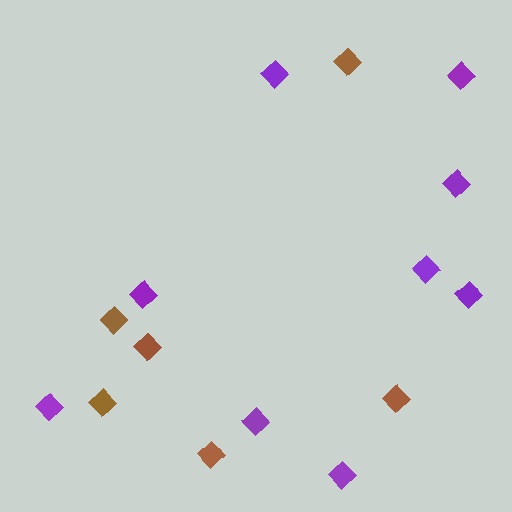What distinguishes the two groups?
There are 2 groups: one group of purple diamonds (9) and one group of brown diamonds (6).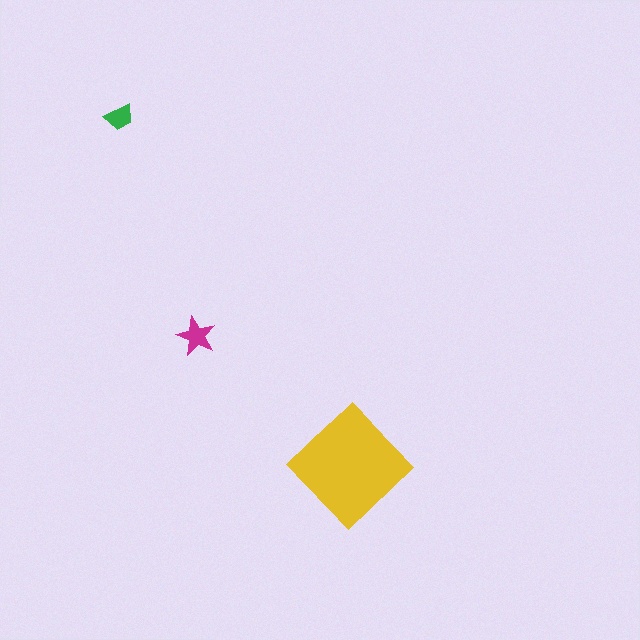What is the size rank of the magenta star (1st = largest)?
2nd.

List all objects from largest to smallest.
The yellow diamond, the magenta star, the green trapezoid.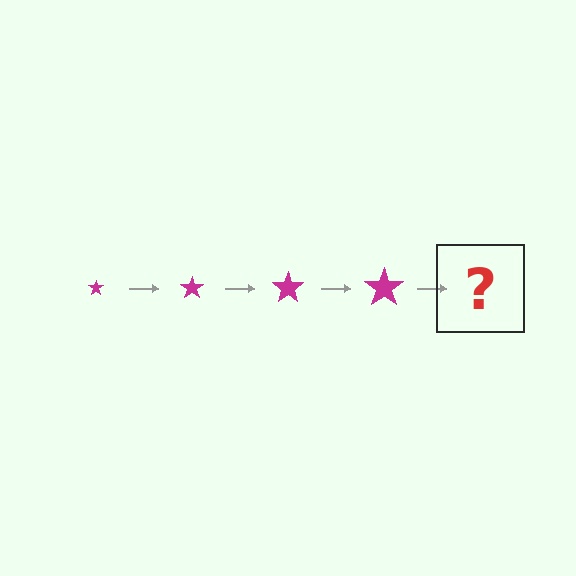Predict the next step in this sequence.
The next step is a magenta star, larger than the previous one.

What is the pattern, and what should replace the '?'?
The pattern is that the star gets progressively larger each step. The '?' should be a magenta star, larger than the previous one.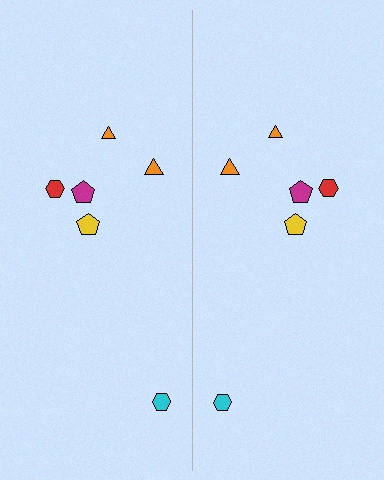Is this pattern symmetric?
Yes, this pattern has bilateral (reflection) symmetry.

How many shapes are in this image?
There are 12 shapes in this image.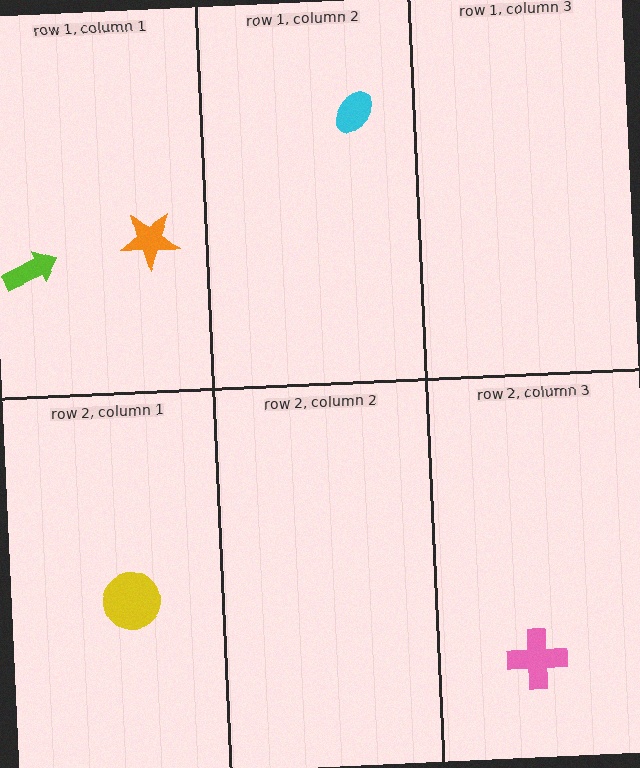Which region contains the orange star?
The row 1, column 1 region.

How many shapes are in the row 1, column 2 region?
1.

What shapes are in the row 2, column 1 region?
The yellow circle.